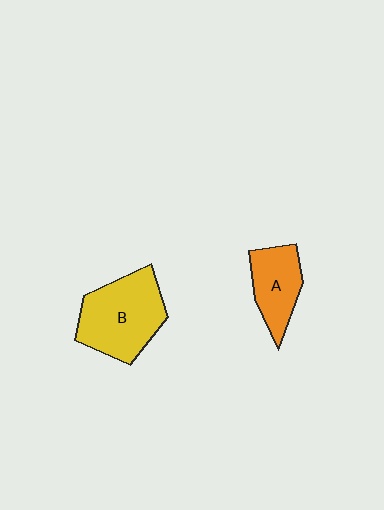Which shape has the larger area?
Shape B (yellow).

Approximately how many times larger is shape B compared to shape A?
Approximately 1.6 times.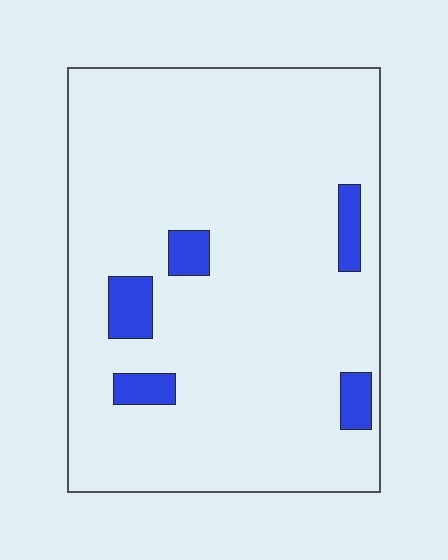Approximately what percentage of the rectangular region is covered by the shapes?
Approximately 10%.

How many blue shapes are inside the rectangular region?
5.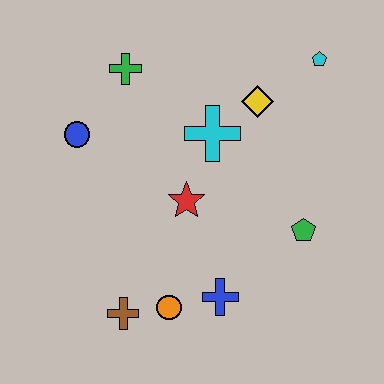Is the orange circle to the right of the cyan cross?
No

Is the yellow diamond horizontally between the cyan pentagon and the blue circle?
Yes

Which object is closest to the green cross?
The blue circle is closest to the green cross.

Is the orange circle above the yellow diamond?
No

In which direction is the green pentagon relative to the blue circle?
The green pentagon is to the right of the blue circle.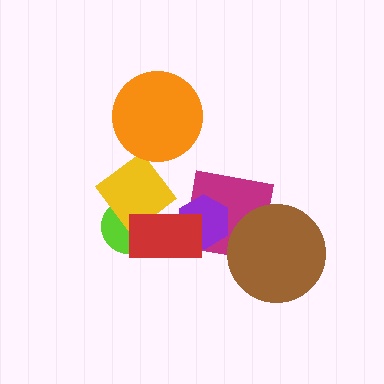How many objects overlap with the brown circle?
1 object overlaps with the brown circle.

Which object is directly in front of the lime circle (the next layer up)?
The yellow diamond is directly in front of the lime circle.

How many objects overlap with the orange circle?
0 objects overlap with the orange circle.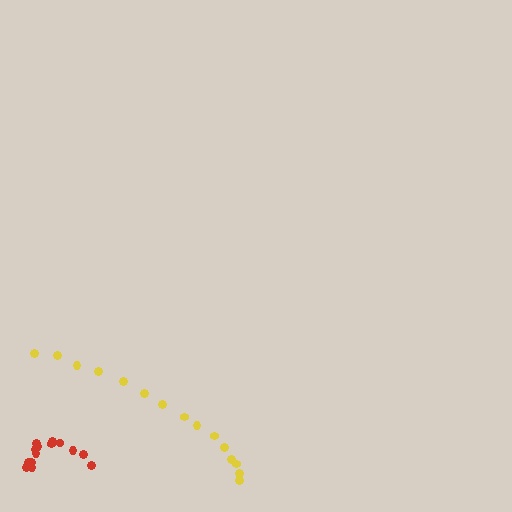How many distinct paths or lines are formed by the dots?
There are 2 distinct paths.